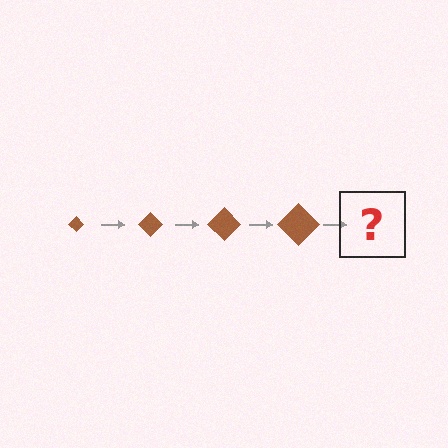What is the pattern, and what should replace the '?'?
The pattern is that the diamond gets progressively larger each step. The '?' should be a brown diamond, larger than the previous one.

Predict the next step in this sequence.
The next step is a brown diamond, larger than the previous one.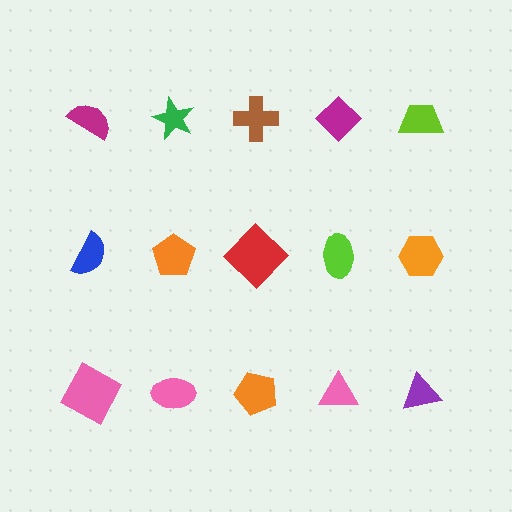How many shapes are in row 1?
5 shapes.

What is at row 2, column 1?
A blue semicircle.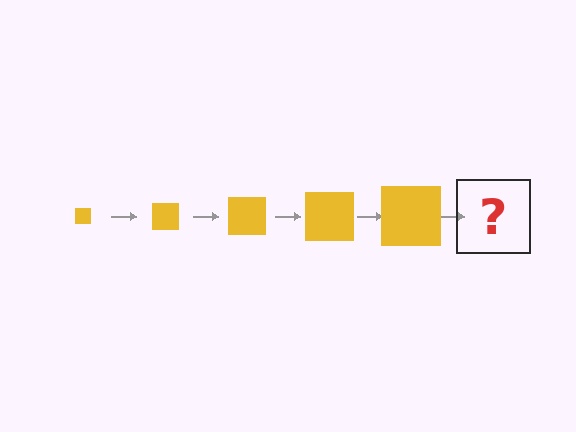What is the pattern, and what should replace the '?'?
The pattern is that the square gets progressively larger each step. The '?' should be a yellow square, larger than the previous one.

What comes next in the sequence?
The next element should be a yellow square, larger than the previous one.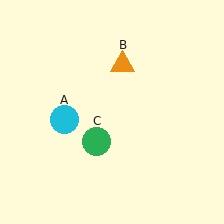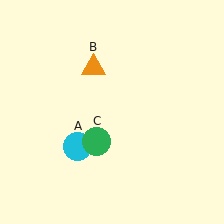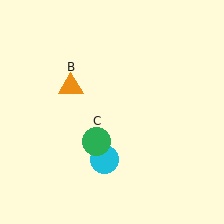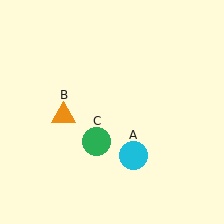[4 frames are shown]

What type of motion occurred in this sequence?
The cyan circle (object A), orange triangle (object B) rotated counterclockwise around the center of the scene.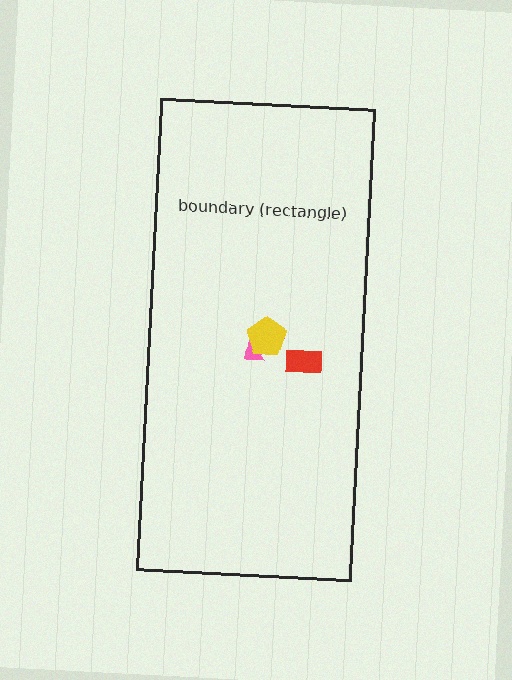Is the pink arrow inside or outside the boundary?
Inside.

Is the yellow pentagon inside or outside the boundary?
Inside.